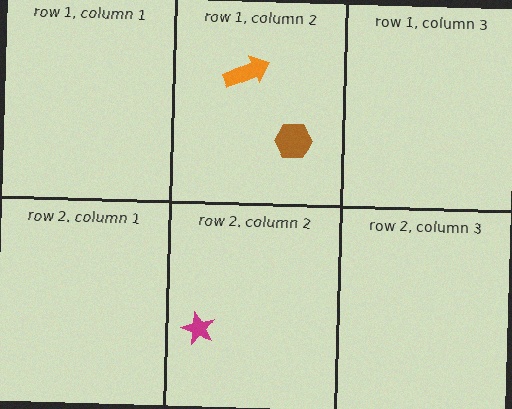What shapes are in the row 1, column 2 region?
The orange arrow, the brown hexagon.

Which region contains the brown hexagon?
The row 1, column 2 region.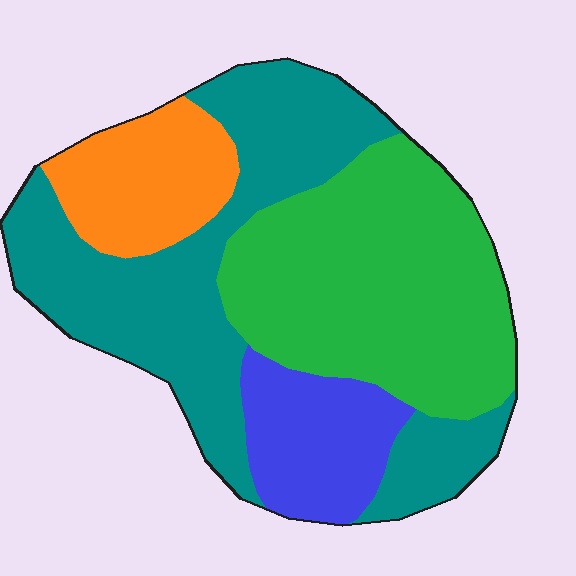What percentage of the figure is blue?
Blue takes up about one eighth (1/8) of the figure.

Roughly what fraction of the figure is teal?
Teal covers about 40% of the figure.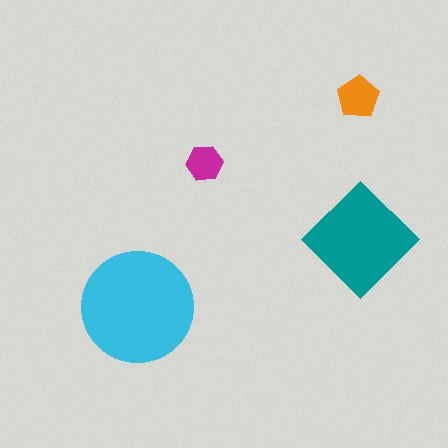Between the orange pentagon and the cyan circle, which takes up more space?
The cyan circle.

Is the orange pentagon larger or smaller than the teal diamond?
Smaller.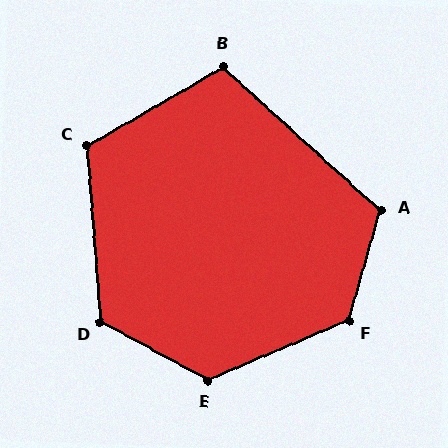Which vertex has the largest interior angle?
F, at approximately 130 degrees.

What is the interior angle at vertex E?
Approximately 128 degrees (obtuse).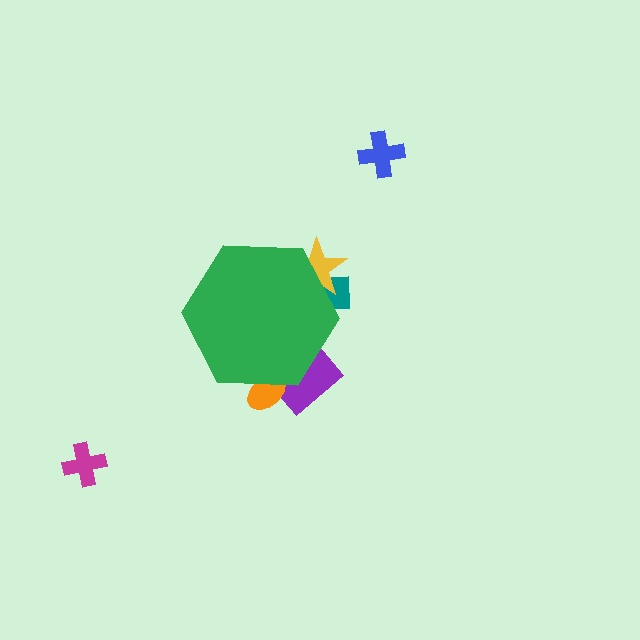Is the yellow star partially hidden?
Yes, the yellow star is partially hidden behind the green hexagon.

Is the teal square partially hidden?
Yes, the teal square is partially hidden behind the green hexagon.